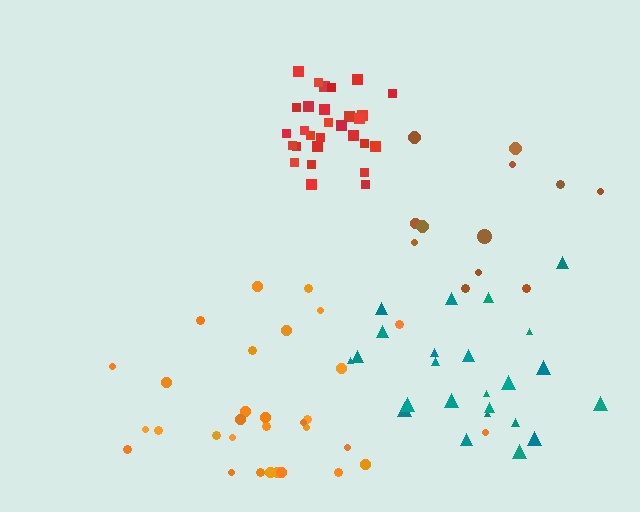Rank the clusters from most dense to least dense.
red, orange, teal, brown.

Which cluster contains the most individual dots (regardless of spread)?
Orange (33).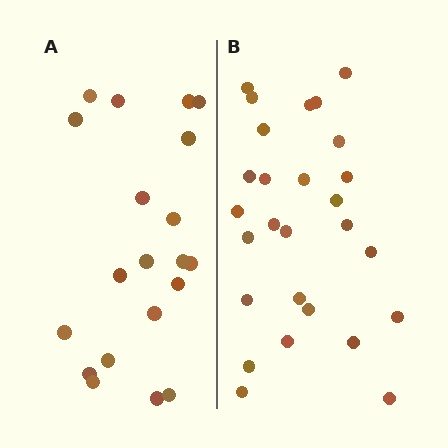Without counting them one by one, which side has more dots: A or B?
Region B (the right region) has more dots.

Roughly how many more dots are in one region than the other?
Region B has roughly 8 or so more dots than region A.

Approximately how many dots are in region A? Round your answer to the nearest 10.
About 20 dots.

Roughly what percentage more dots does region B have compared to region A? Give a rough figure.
About 35% more.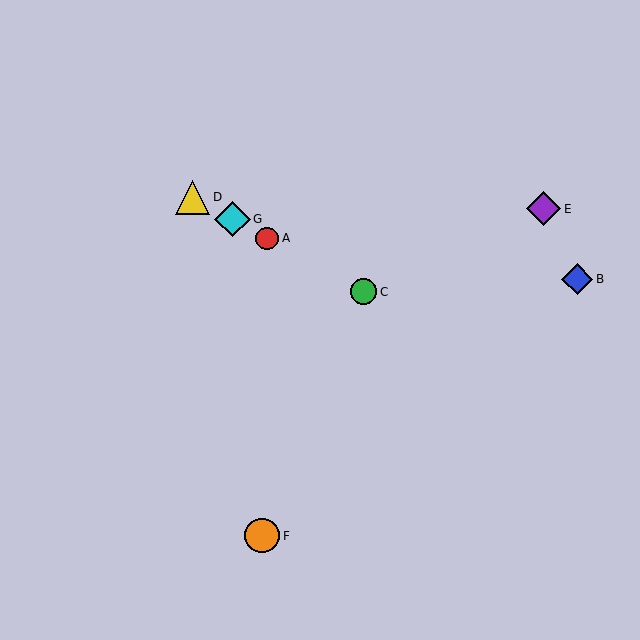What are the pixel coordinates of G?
Object G is at (232, 219).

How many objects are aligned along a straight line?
4 objects (A, C, D, G) are aligned along a straight line.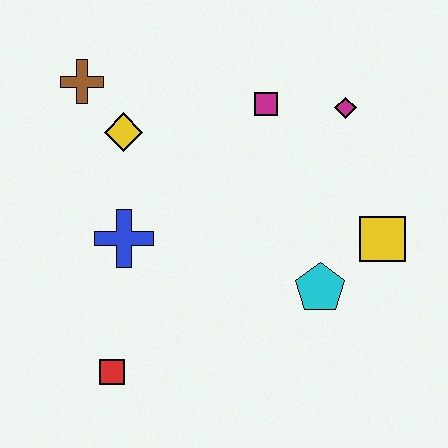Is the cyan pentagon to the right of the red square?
Yes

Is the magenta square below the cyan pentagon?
No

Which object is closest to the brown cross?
The yellow diamond is closest to the brown cross.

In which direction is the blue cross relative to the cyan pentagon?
The blue cross is to the left of the cyan pentagon.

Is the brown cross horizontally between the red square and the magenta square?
No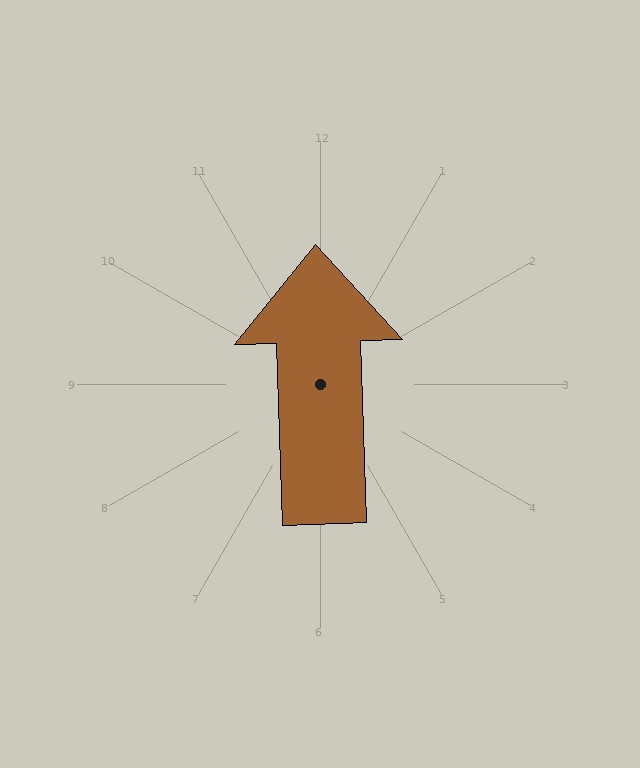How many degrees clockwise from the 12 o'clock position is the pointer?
Approximately 358 degrees.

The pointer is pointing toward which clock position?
Roughly 12 o'clock.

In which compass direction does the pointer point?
North.